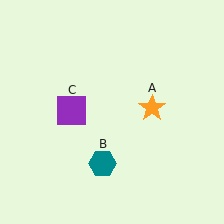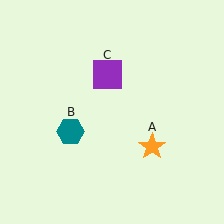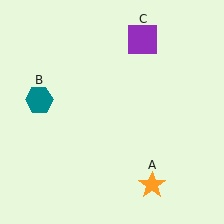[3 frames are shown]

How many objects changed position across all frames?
3 objects changed position: orange star (object A), teal hexagon (object B), purple square (object C).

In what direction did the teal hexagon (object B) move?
The teal hexagon (object B) moved up and to the left.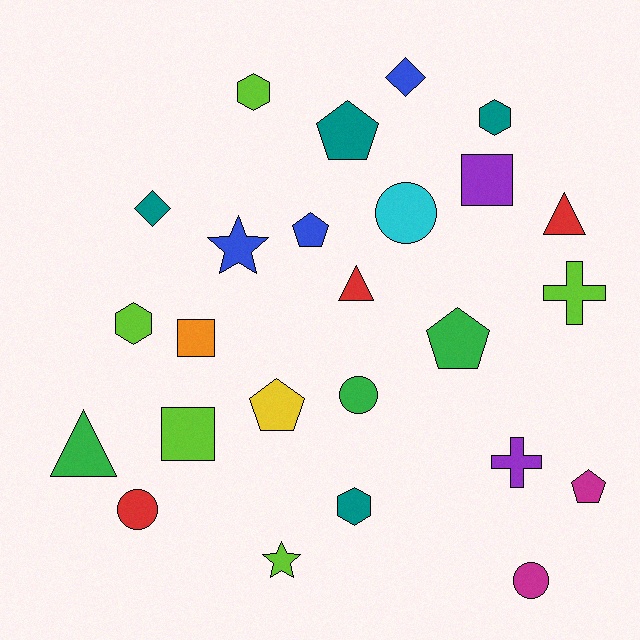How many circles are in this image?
There are 4 circles.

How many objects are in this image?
There are 25 objects.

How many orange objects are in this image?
There is 1 orange object.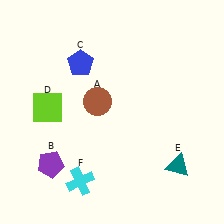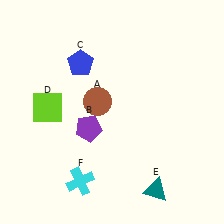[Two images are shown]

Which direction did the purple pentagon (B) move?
The purple pentagon (B) moved right.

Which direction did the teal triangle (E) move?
The teal triangle (E) moved down.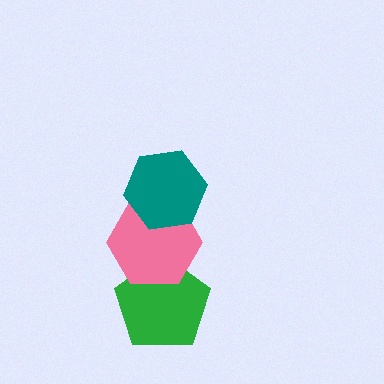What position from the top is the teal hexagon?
The teal hexagon is 1st from the top.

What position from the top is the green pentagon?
The green pentagon is 3rd from the top.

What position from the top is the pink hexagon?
The pink hexagon is 2nd from the top.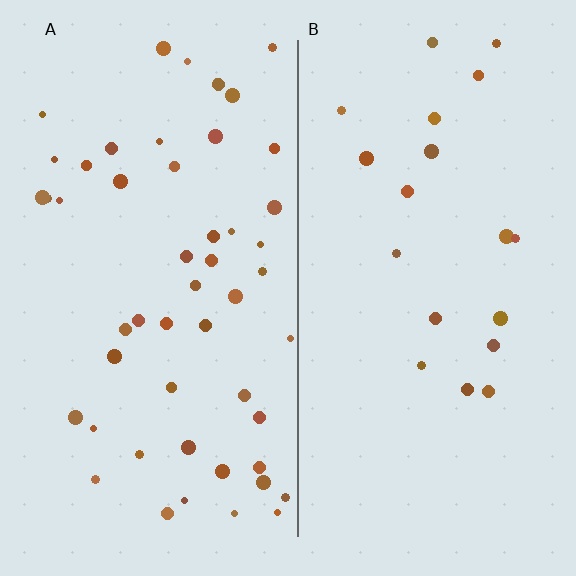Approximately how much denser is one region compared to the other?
Approximately 2.7× — region A over region B.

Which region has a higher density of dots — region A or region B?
A (the left).